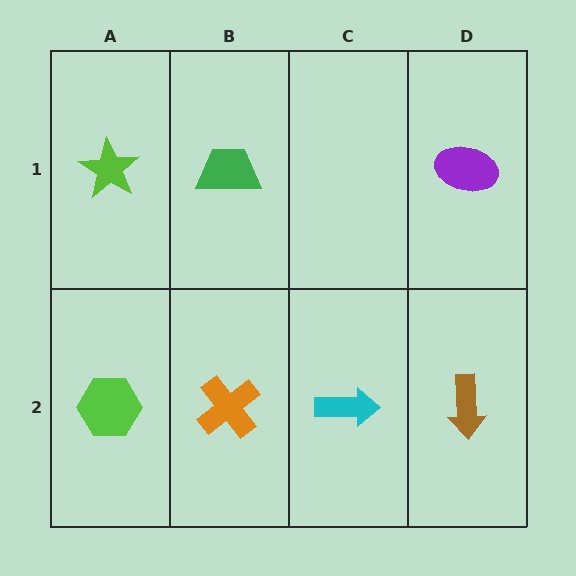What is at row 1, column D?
A purple ellipse.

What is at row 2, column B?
An orange cross.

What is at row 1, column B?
A green trapezoid.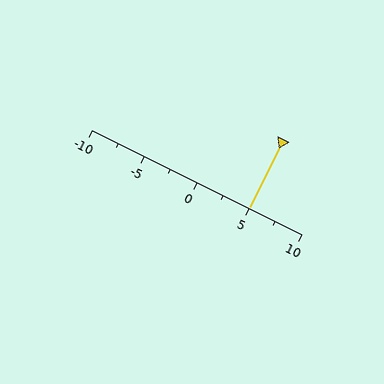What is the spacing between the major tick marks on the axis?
The major ticks are spaced 5 apart.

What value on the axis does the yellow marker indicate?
The marker indicates approximately 5.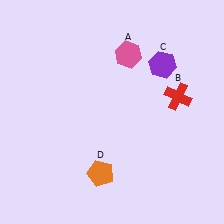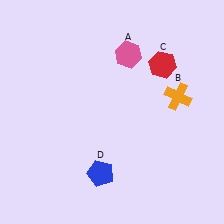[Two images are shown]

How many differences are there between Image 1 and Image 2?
There are 3 differences between the two images.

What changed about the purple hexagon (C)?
In Image 1, C is purple. In Image 2, it changed to red.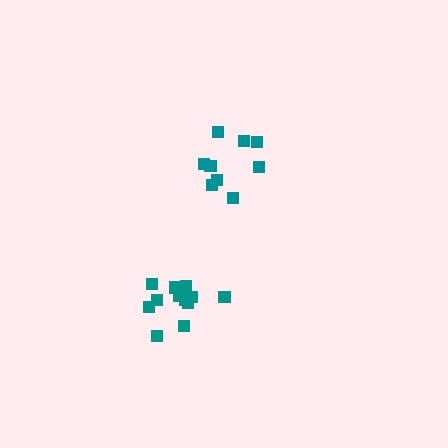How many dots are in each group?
Group 1: 12 dots, Group 2: 9 dots (21 total).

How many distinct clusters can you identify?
There are 2 distinct clusters.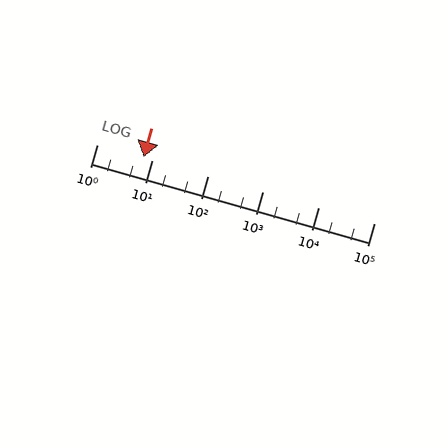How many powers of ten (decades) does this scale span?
The scale spans 5 decades, from 1 to 100000.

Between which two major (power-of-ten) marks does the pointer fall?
The pointer is between 1 and 10.